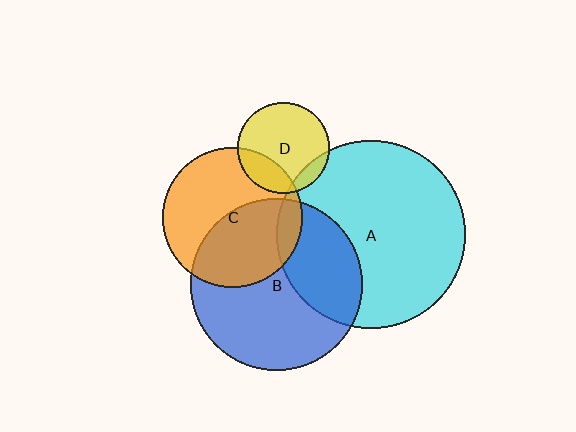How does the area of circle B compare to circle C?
Approximately 1.5 times.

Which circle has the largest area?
Circle A (cyan).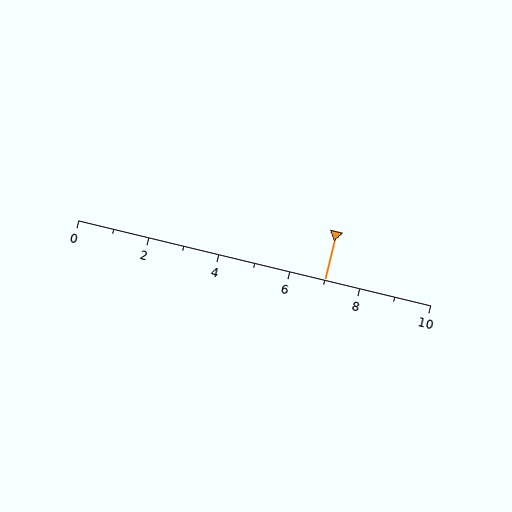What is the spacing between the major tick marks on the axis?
The major ticks are spaced 2 apart.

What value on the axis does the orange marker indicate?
The marker indicates approximately 7.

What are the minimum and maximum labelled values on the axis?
The axis runs from 0 to 10.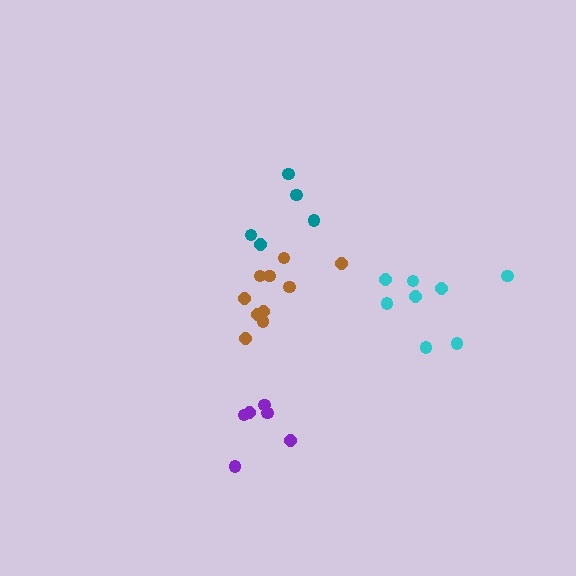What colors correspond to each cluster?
The clusters are colored: teal, cyan, purple, brown.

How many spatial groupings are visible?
There are 4 spatial groupings.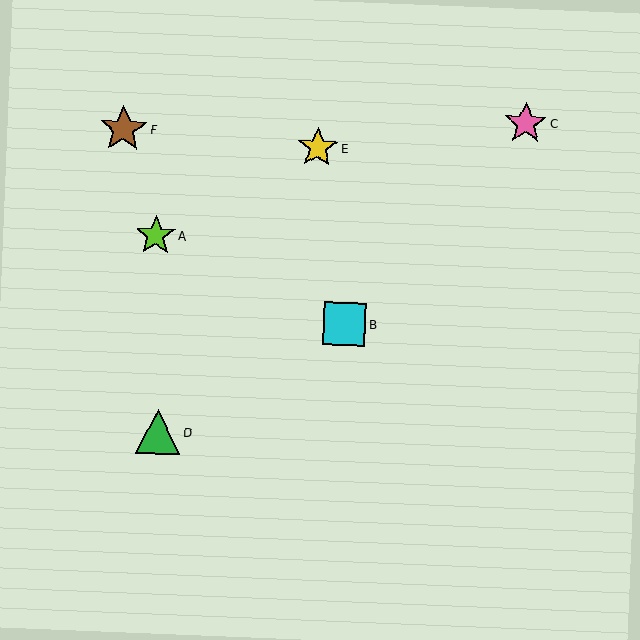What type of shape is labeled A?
Shape A is a lime star.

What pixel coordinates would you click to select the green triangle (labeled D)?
Click at (158, 432) to select the green triangle D.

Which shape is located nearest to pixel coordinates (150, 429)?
The green triangle (labeled D) at (158, 432) is nearest to that location.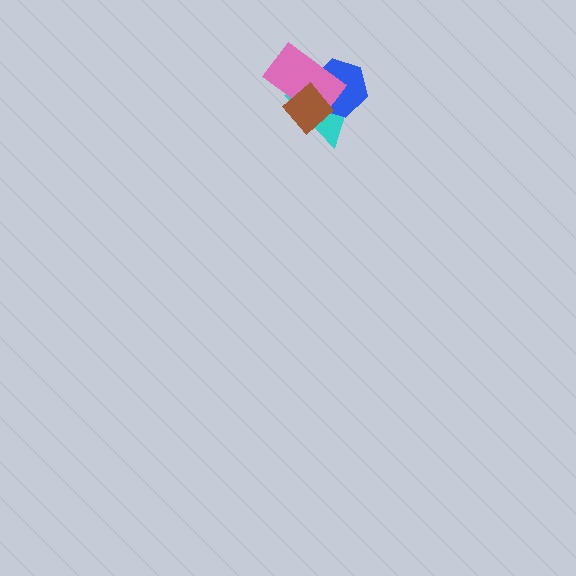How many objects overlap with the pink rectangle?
3 objects overlap with the pink rectangle.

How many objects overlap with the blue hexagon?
3 objects overlap with the blue hexagon.